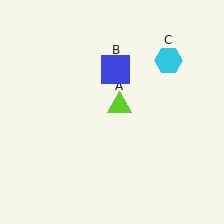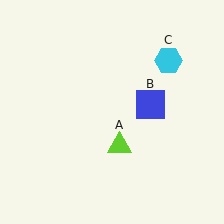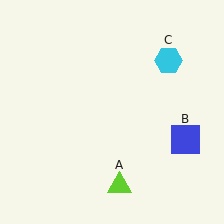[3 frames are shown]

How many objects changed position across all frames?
2 objects changed position: lime triangle (object A), blue square (object B).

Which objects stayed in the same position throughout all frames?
Cyan hexagon (object C) remained stationary.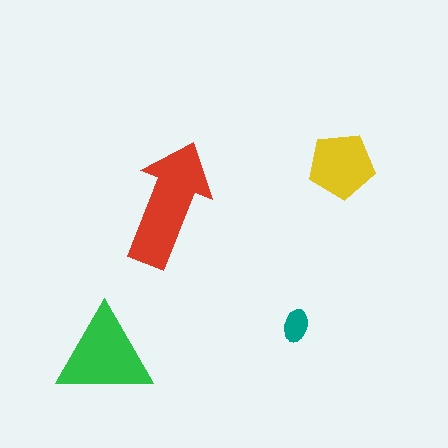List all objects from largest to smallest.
The red arrow, the green triangle, the yellow pentagon, the teal ellipse.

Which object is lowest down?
The green triangle is bottommost.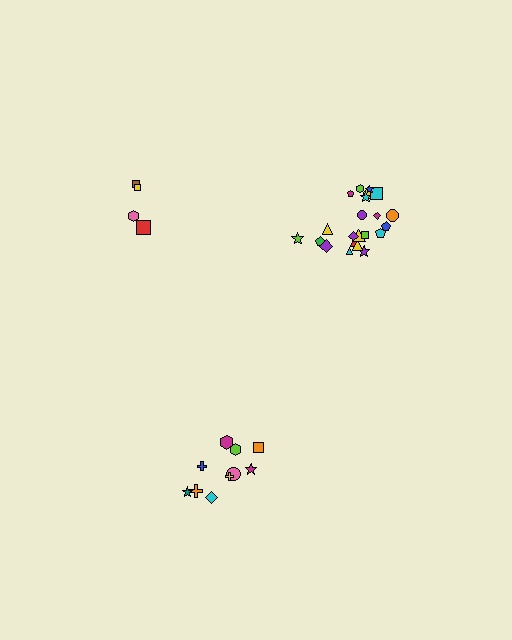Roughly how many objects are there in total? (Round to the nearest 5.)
Roughly 35 objects in total.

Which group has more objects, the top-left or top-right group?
The top-right group.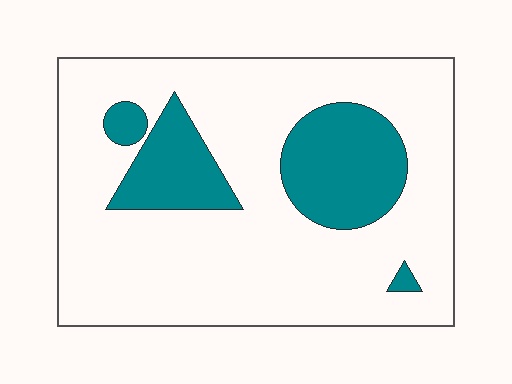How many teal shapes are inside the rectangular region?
4.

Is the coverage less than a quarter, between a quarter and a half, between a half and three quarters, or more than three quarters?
Less than a quarter.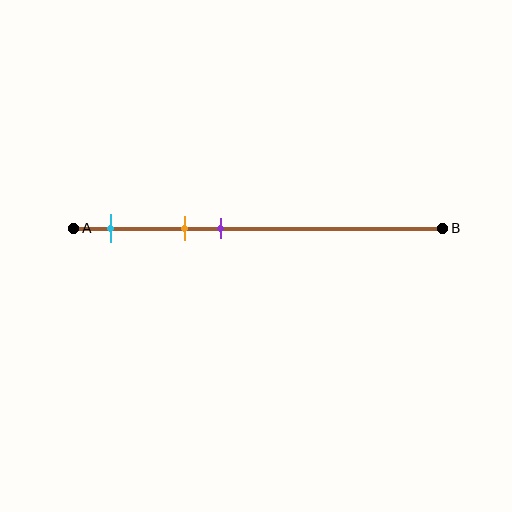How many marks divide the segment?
There are 3 marks dividing the segment.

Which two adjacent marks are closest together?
The orange and purple marks are the closest adjacent pair.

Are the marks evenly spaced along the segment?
Yes, the marks are approximately evenly spaced.